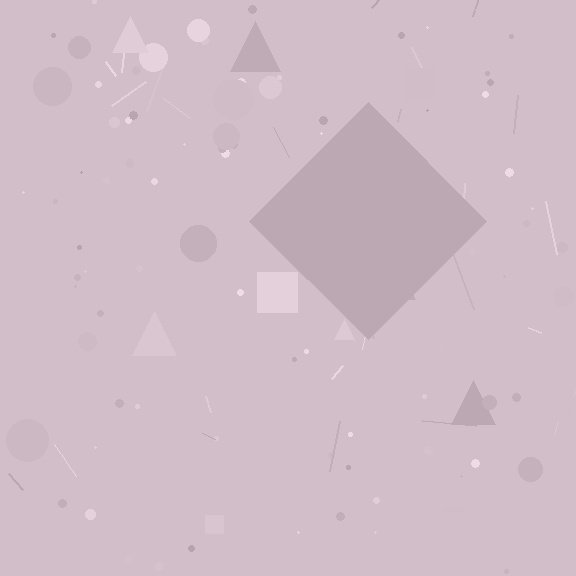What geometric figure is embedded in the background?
A diamond is embedded in the background.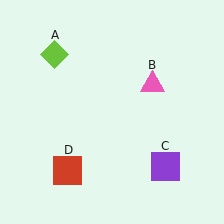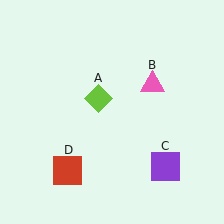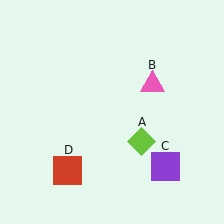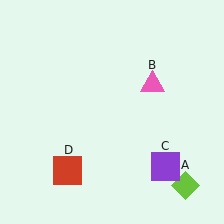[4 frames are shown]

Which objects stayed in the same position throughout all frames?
Pink triangle (object B) and purple square (object C) and red square (object D) remained stationary.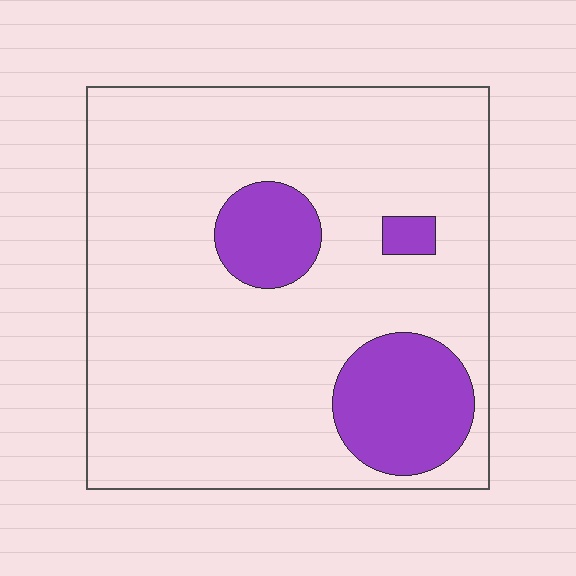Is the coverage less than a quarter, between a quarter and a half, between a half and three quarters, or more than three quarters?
Less than a quarter.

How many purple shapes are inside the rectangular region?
3.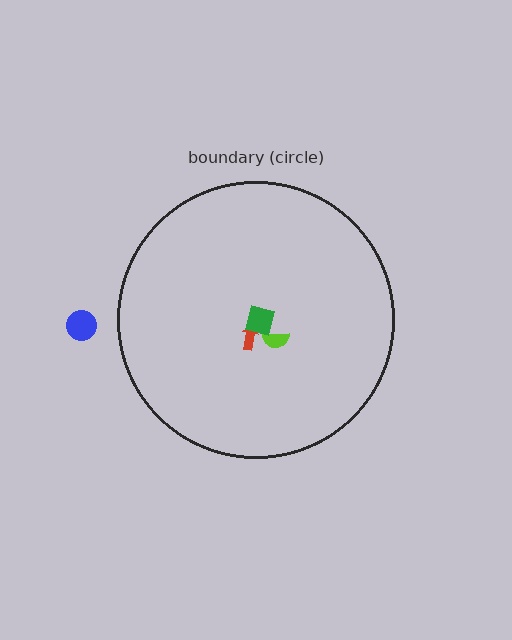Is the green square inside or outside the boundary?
Inside.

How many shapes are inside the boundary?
3 inside, 1 outside.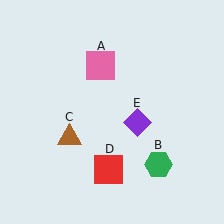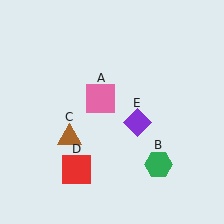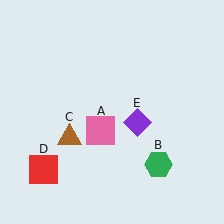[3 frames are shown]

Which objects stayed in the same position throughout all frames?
Green hexagon (object B) and brown triangle (object C) and purple diamond (object E) remained stationary.